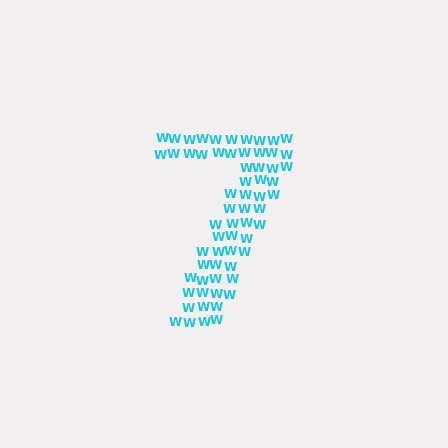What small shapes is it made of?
It is made of small letter W's.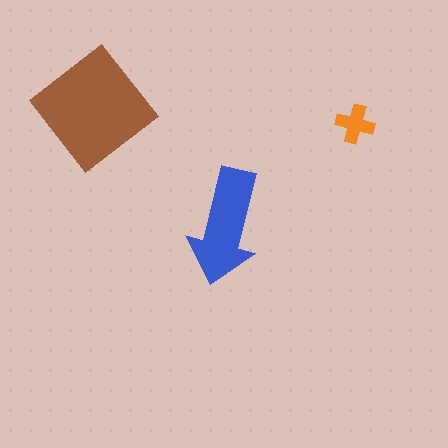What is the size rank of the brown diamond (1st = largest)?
1st.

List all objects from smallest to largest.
The orange cross, the blue arrow, the brown diamond.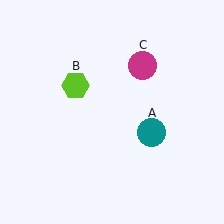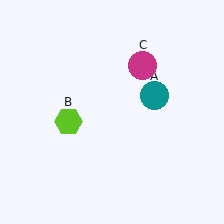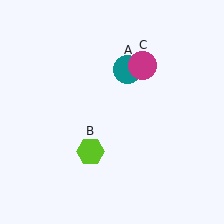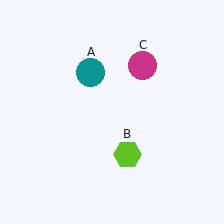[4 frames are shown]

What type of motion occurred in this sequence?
The teal circle (object A), lime hexagon (object B) rotated counterclockwise around the center of the scene.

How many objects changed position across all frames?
2 objects changed position: teal circle (object A), lime hexagon (object B).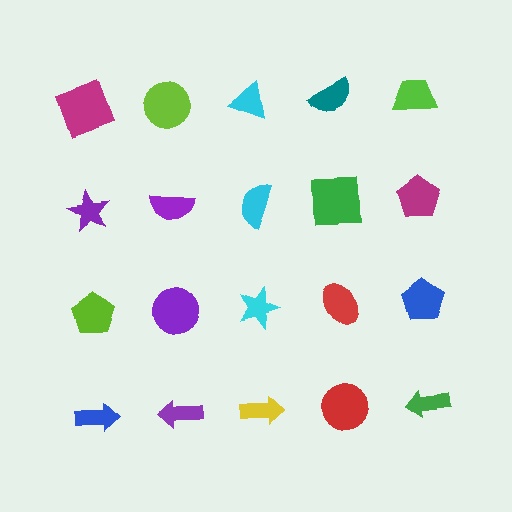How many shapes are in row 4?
5 shapes.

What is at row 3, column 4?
A red ellipse.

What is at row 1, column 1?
A magenta square.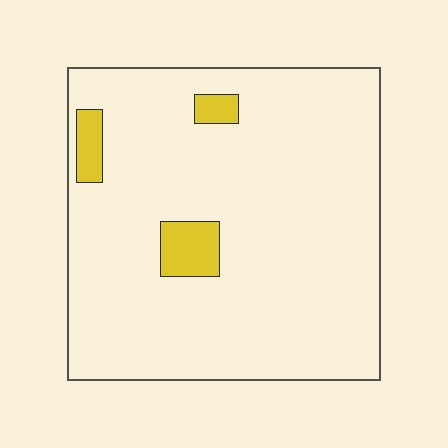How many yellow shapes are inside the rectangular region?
3.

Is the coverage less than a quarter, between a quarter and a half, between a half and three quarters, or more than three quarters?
Less than a quarter.